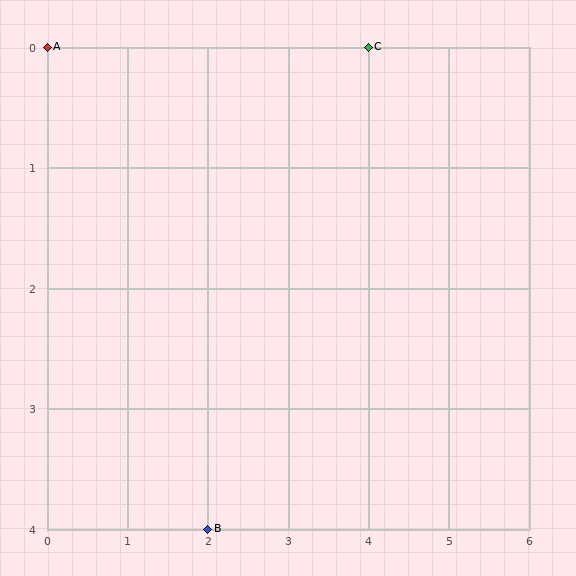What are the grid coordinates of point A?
Point A is at grid coordinates (0, 0).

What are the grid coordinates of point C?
Point C is at grid coordinates (4, 0).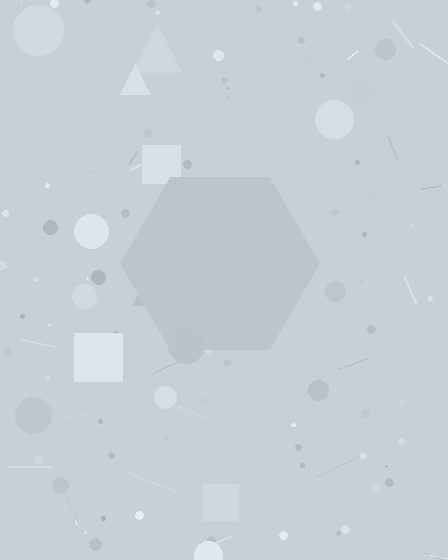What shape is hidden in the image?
A hexagon is hidden in the image.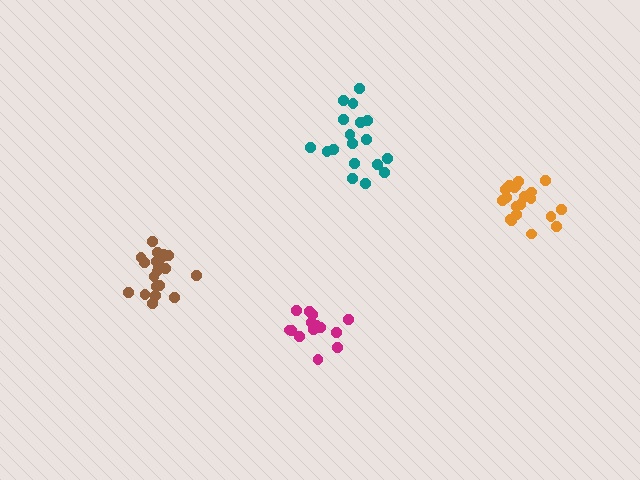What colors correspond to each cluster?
The clusters are colored: magenta, teal, brown, orange.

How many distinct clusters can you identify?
There are 4 distinct clusters.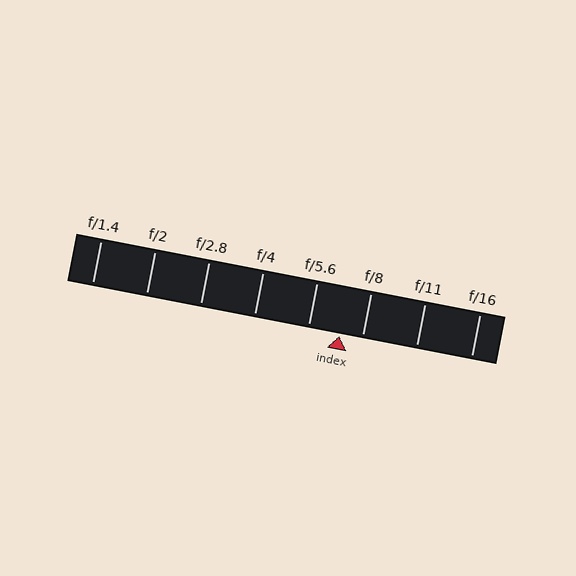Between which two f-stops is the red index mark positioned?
The index mark is between f/5.6 and f/8.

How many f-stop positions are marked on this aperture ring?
There are 8 f-stop positions marked.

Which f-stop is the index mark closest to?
The index mark is closest to f/8.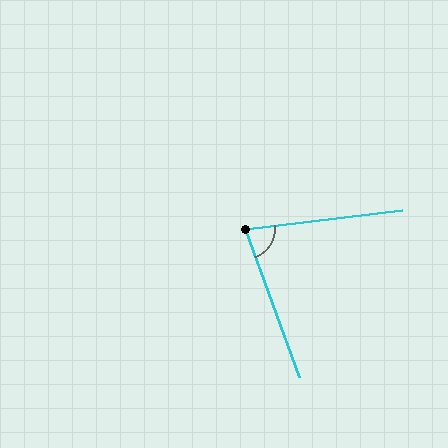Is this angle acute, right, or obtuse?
It is acute.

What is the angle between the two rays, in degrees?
Approximately 77 degrees.